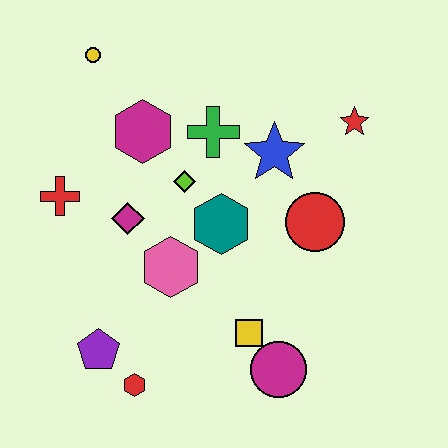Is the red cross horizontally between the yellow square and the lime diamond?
No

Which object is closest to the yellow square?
The magenta circle is closest to the yellow square.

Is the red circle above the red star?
No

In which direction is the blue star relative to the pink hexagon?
The blue star is above the pink hexagon.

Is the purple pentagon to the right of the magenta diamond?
No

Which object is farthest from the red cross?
The red star is farthest from the red cross.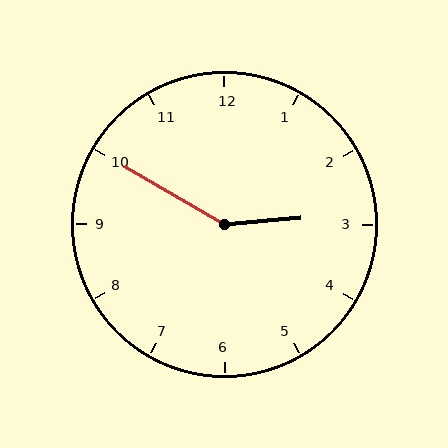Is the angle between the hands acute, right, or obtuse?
It is obtuse.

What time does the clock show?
2:50.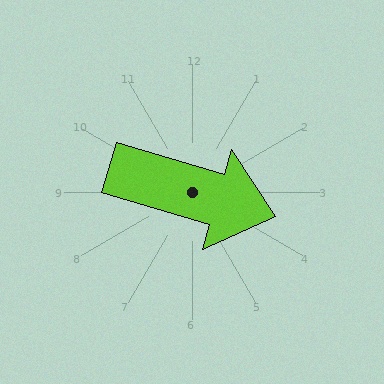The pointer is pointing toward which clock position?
Roughly 4 o'clock.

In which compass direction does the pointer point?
East.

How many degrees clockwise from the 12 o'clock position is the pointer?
Approximately 106 degrees.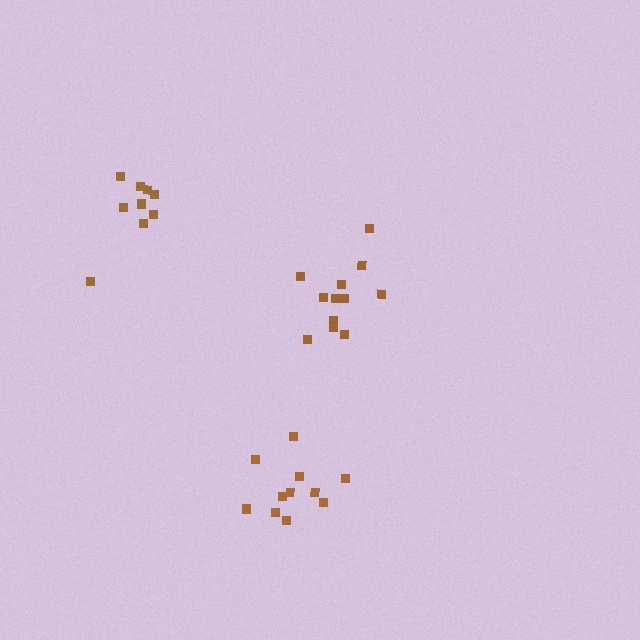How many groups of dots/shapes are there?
There are 3 groups.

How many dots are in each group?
Group 1: 12 dots, Group 2: 11 dots, Group 3: 9 dots (32 total).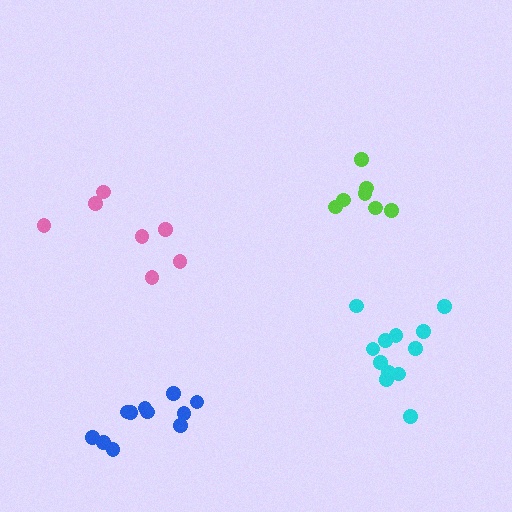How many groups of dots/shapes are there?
There are 4 groups.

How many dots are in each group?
Group 1: 12 dots, Group 2: 7 dots, Group 3: 11 dots, Group 4: 7 dots (37 total).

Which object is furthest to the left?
The pink cluster is leftmost.